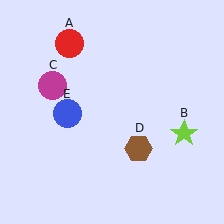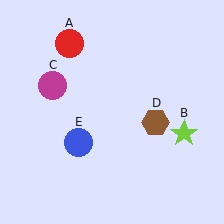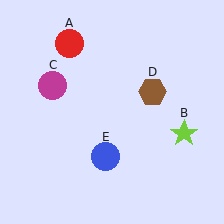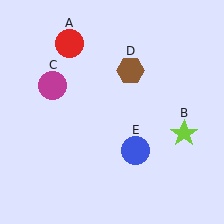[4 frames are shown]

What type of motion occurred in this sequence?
The brown hexagon (object D), blue circle (object E) rotated counterclockwise around the center of the scene.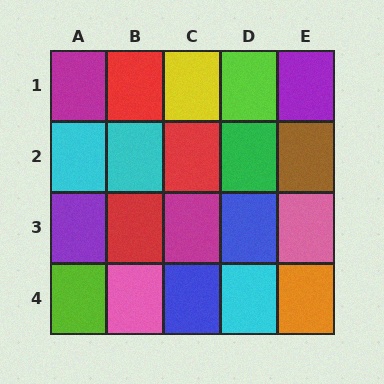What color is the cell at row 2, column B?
Cyan.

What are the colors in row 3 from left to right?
Purple, red, magenta, blue, pink.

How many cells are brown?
1 cell is brown.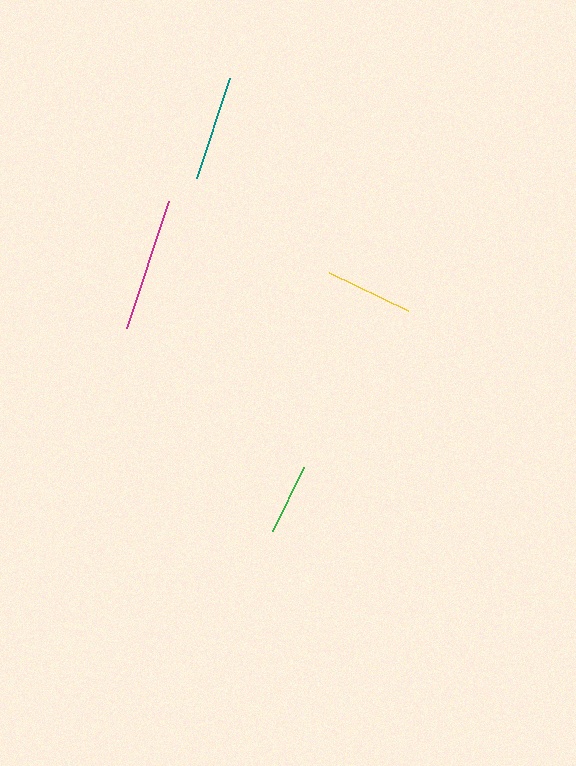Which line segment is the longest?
The magenta line is the longest at approximately 133 pixels.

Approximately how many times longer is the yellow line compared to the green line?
The yellow line is approximately 1.2 times the length of the green line.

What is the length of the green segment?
The green segment is approximately 71 pixels long.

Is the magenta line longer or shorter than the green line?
The magenta line is longer than the green line.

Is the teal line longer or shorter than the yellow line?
The teal line is longer than the yellow line.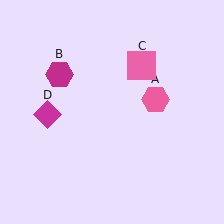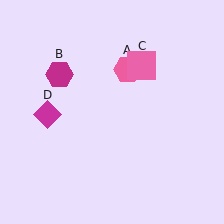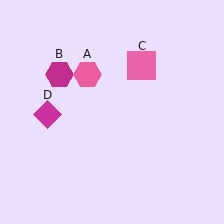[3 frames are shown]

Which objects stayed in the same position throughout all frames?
Magenta hexagon (object B) and pink square (object C) and magenta diamond (object D) remained stationary.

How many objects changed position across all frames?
1 object changed position: pink hexagon (object A).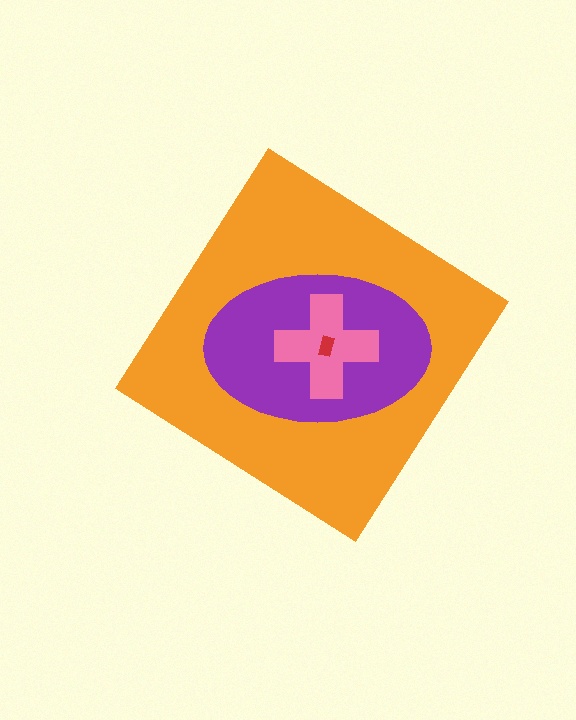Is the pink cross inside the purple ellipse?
Yes.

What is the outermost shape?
The orange diamond.